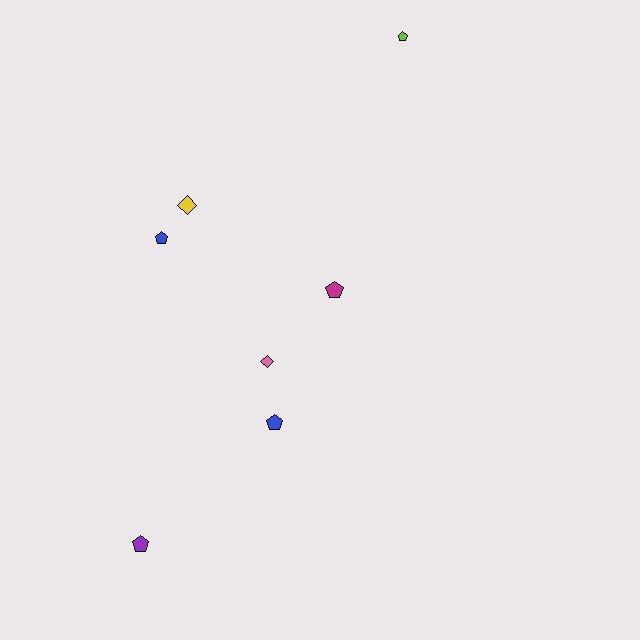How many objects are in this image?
There are 7 objects.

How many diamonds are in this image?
There are 2 diamonds.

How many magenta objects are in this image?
There is 1 magenta object.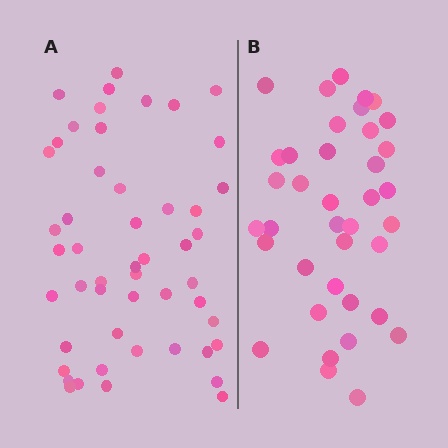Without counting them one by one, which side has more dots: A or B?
Region A (the left region) has more dots.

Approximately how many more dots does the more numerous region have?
Region A has roughly 12 or so more dots than region B.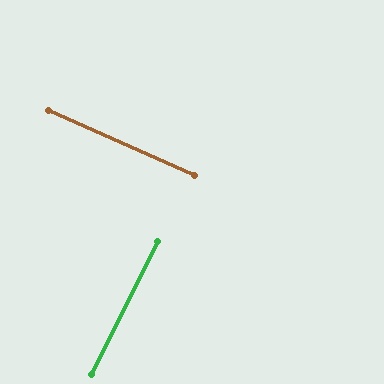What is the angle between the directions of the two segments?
Approximately 88 degrees.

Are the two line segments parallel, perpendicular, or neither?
Perpendicular — they meet at approximately 88°.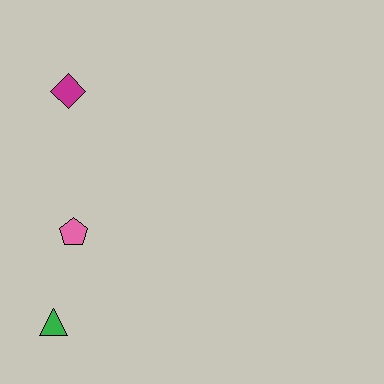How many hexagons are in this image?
There are no hexagons.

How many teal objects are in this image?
There are no teal objects.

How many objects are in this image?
There are 3 objects.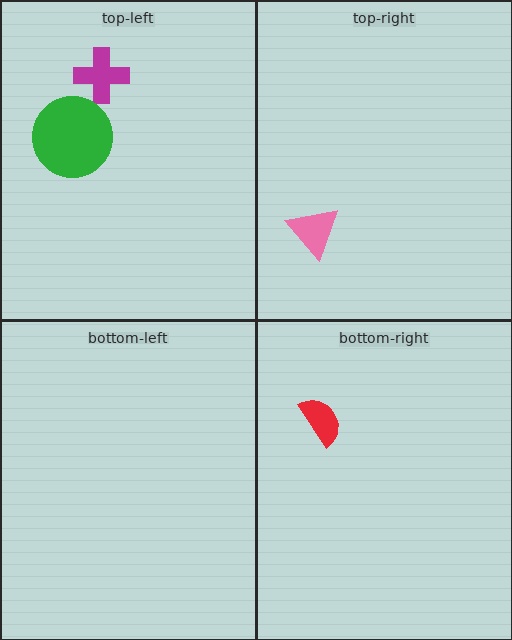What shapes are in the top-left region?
The magenta cross, the green circle.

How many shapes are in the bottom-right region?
1.